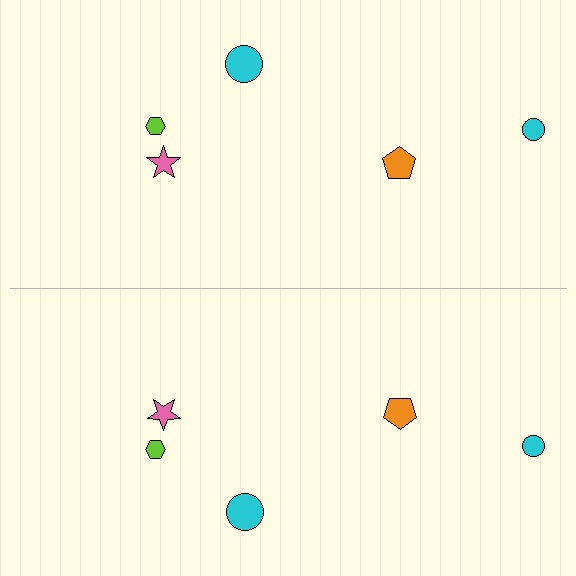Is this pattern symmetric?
Yes, this pattern has bilateral (reflection) symmetry.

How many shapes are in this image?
There are 10 shapes in this image.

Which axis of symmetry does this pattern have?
The pattern has a horizontal axis of symmetry running through the center of the image.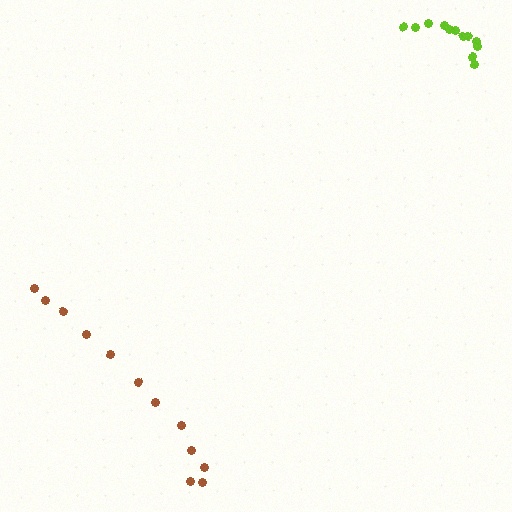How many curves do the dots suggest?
There are 2 distinct paths.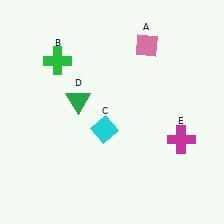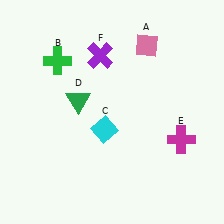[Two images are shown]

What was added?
A purple cross (F) was added in Image 2.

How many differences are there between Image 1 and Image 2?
There is 1 difference between the two images.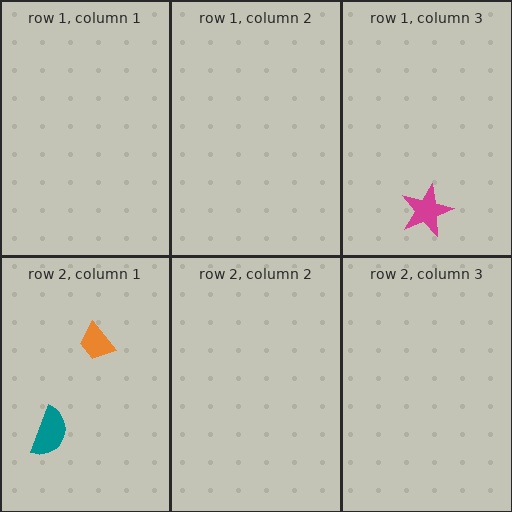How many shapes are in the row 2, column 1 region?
2.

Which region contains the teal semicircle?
The row 2, column 1 region.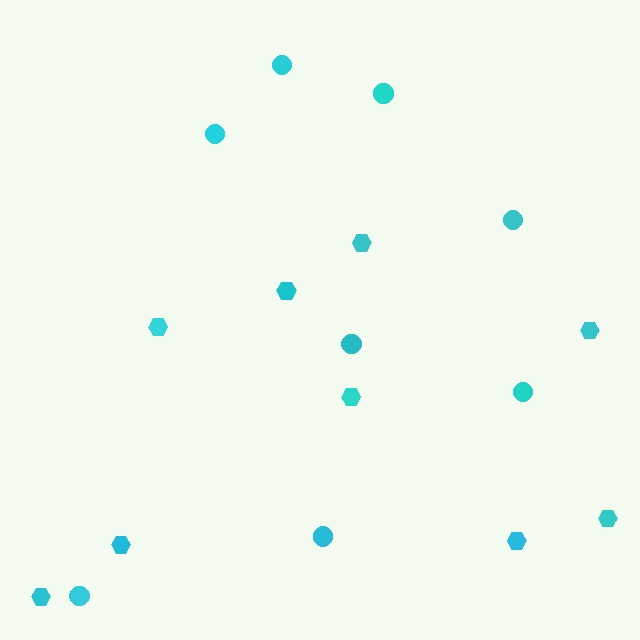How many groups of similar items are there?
There are 2 groups: one group of circles (8) and one group of hexagons (9).